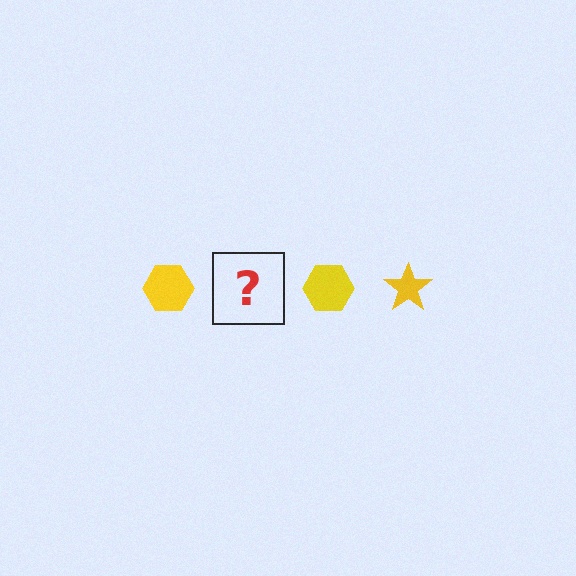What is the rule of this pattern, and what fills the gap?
The rule is that the pattern cycles through hexagon, star shapes in yellow. The gap should be filled with a yellow star.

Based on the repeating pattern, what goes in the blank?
The blank should be a yellow star.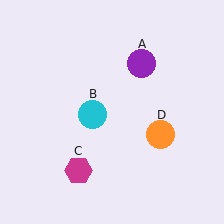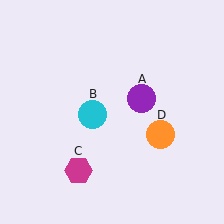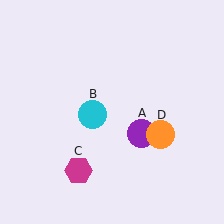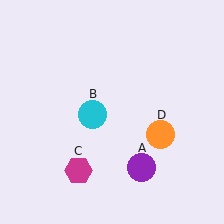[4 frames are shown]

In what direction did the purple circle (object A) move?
The purple circle (object A) moved down.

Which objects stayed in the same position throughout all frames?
Cyan circle (object B) and magenta hexagon (object C) and orange circle (object D) remained stationary.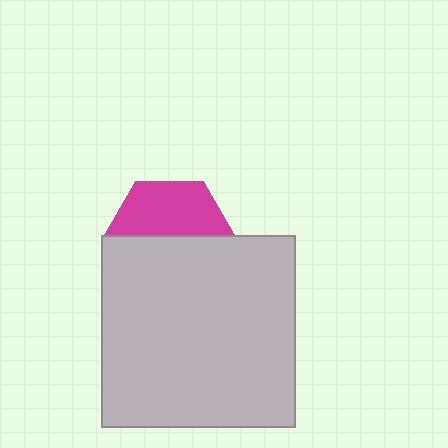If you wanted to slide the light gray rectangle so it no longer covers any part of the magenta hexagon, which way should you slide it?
Slide it down — that is the most direct way to separate the two shapes.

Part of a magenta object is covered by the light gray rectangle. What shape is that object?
It is a hexagon.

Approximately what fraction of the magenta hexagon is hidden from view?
Roughly 55% of the magenta hexagon is hidden behind the light gray rectangle.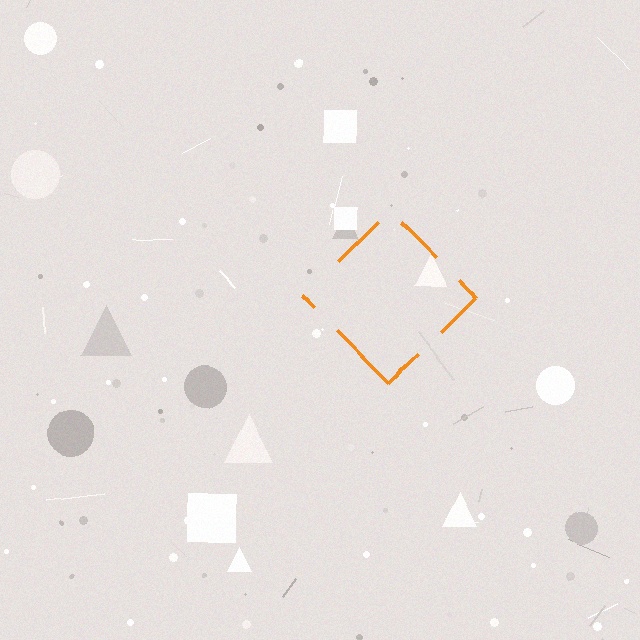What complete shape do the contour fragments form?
The contour fragments form a diamond.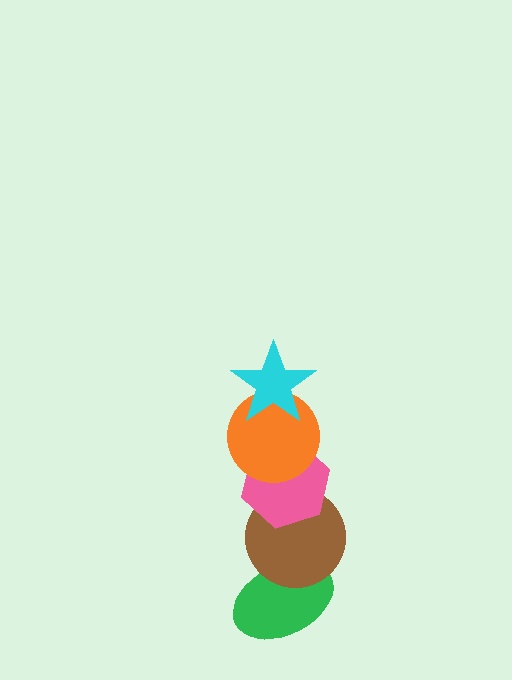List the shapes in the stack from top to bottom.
From top to bottom: the cyan star, the orange circle, the pink hexagon, the brown circle, the green ellipse.